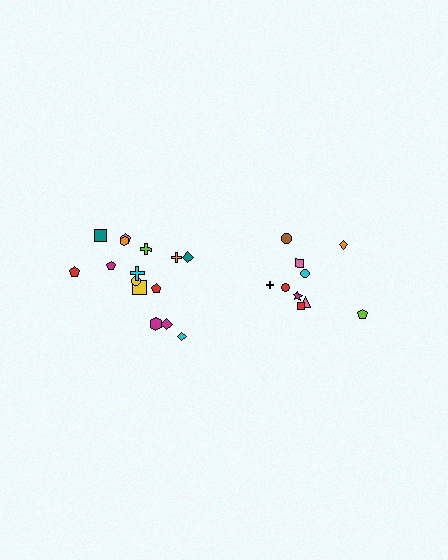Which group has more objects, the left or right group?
The left group.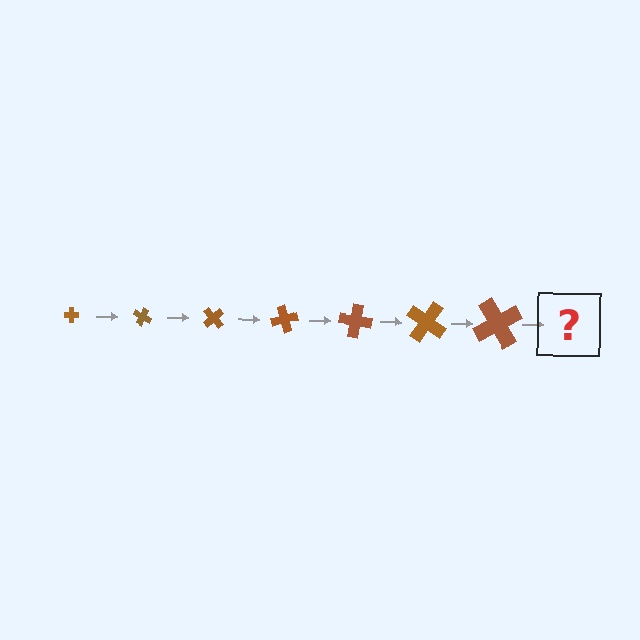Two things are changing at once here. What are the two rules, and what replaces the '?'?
The two rules are that the cross grows larger each step and it rotates 25 degrees each step. The '?' should be a cross, larger than the previous one and rotated 175 degrees from the start.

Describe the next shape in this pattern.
It should be a cross, larger than the previous one and rotated 175 degrees from the start.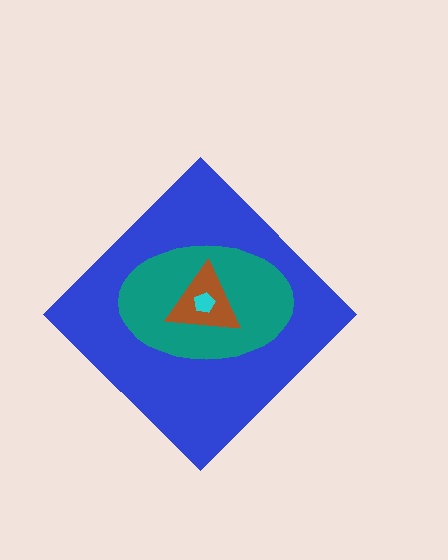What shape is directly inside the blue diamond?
The teal ellipse.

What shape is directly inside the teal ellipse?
The brown triangle.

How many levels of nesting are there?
4.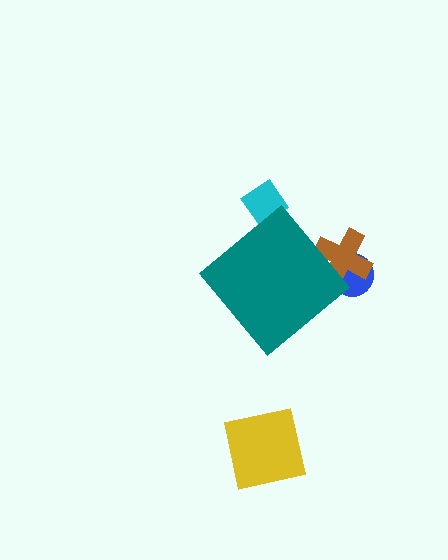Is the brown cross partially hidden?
Yes, the brown cross is partially hidden behind the teal diamond.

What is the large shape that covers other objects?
A teal diamond.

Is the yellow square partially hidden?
No, the yellow square is fully visible.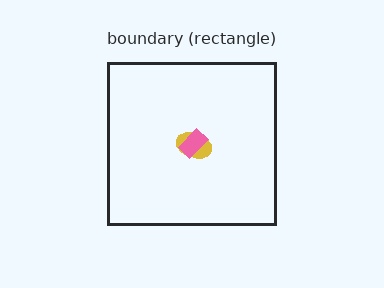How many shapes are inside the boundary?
2 inside, 0 outside.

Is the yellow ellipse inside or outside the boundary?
Inside.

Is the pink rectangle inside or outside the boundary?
Inside.